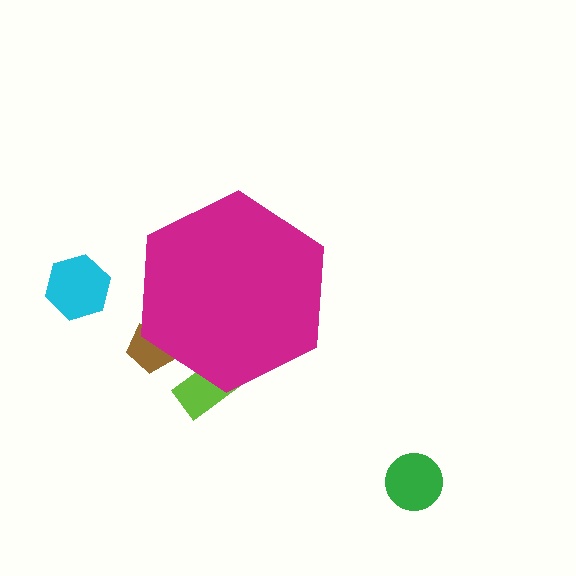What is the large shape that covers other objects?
A magenta hexagon.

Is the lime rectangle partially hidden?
Yes, the lime rectangle is partially hidden behind the magenta hexagon.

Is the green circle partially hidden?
No, the green circle is fully visible.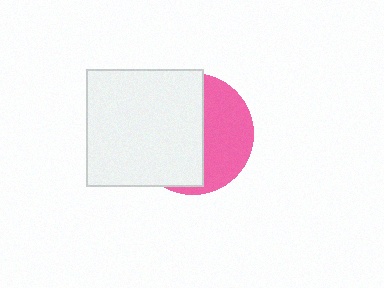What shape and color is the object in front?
The object in front is a white square.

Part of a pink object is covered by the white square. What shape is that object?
It is a circle.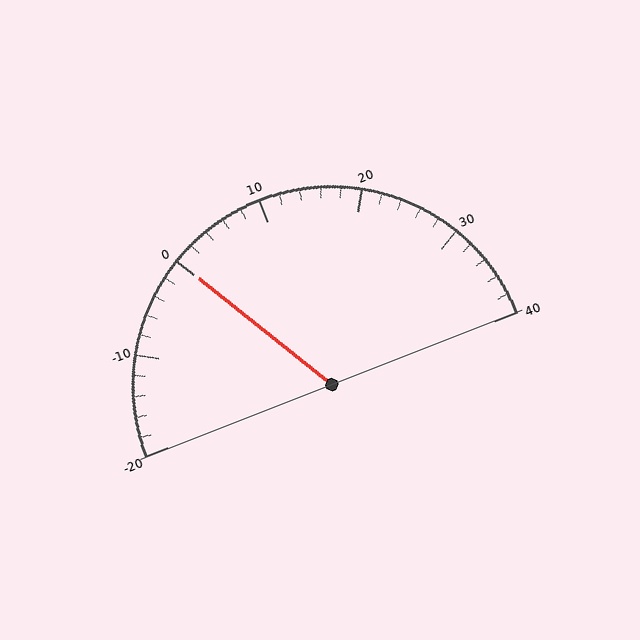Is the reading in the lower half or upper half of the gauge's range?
The reading is in the lower half of the range (-20 to 40).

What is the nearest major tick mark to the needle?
The nearest major tick mark is 0.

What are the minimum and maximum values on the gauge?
The gauge ranges from -20 to 40.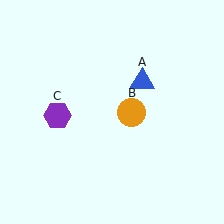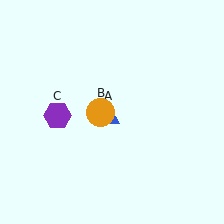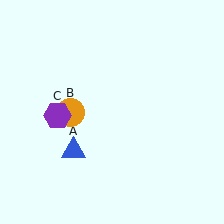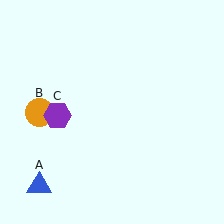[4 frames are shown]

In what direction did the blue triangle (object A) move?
The blue triangle (object A) moved down and to the left.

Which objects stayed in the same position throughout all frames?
Purple hexagon (object C) remained stationary.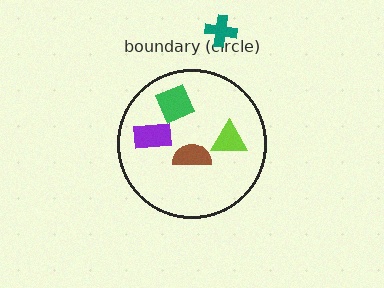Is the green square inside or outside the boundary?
Inside.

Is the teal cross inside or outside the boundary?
Outside.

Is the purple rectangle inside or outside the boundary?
Inside.